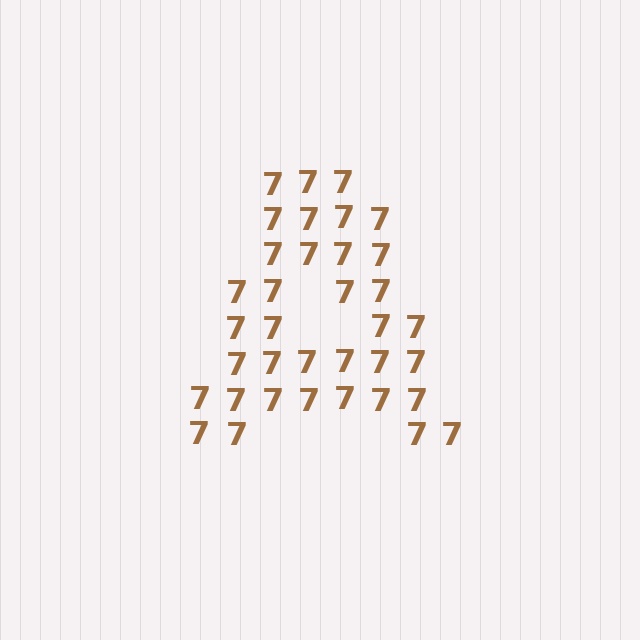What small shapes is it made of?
It is made of small digit 7's.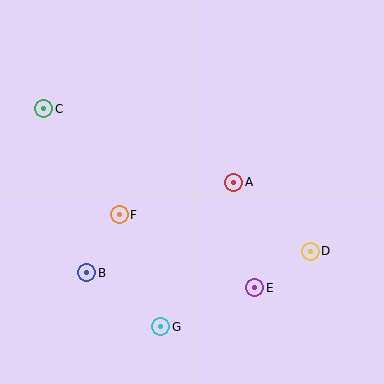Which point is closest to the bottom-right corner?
Point D is closest to the bottom-right corner.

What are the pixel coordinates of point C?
Point C is at (44, 109).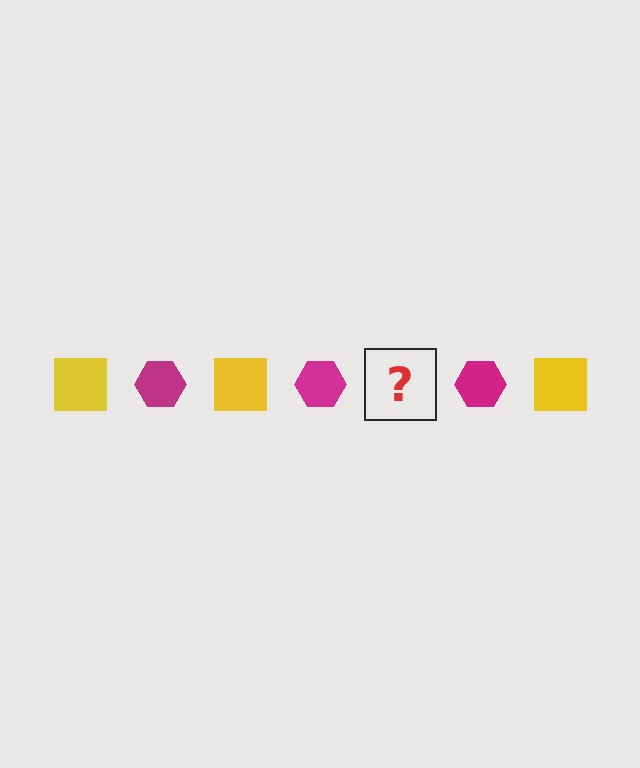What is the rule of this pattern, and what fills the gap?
The rule is that the pattern alternates between yellow square and magenta hexagon. The gap should be filled with a yellow square.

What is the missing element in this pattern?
The missing element is a yellow square.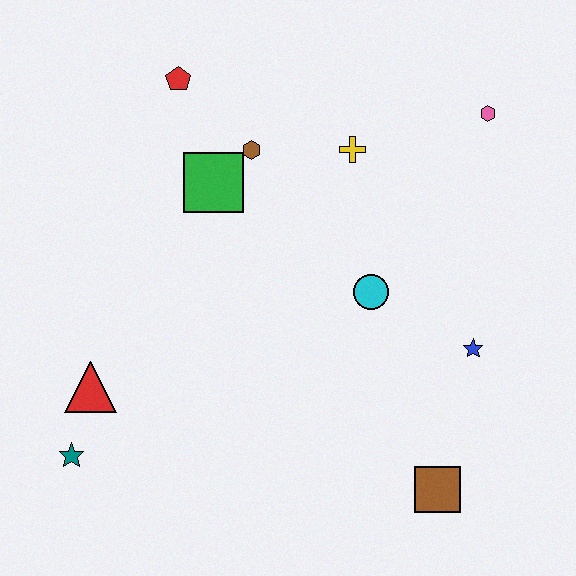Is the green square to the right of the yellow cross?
No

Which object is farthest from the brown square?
The red pentagon is farthest from the brown square.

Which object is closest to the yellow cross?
The brown hexagon is closest to the yellow cross.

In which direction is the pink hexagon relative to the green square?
The pink hexagon is to the right of the green square.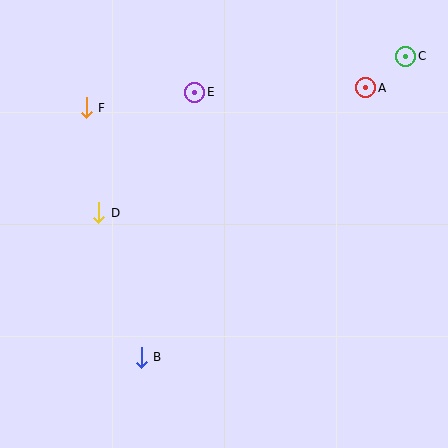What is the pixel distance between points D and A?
The distance between D and A is 295 pixels.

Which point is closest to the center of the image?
Point D at (99, 213) is closest to the center.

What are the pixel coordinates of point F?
Point F is at (86, 108).